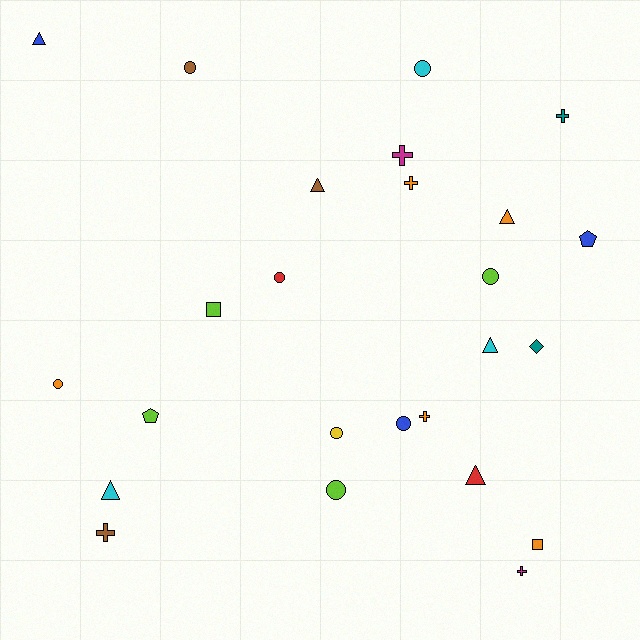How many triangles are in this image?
There are 6 triangles.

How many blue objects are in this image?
There are 3 blue objects.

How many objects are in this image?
There are 25 objects.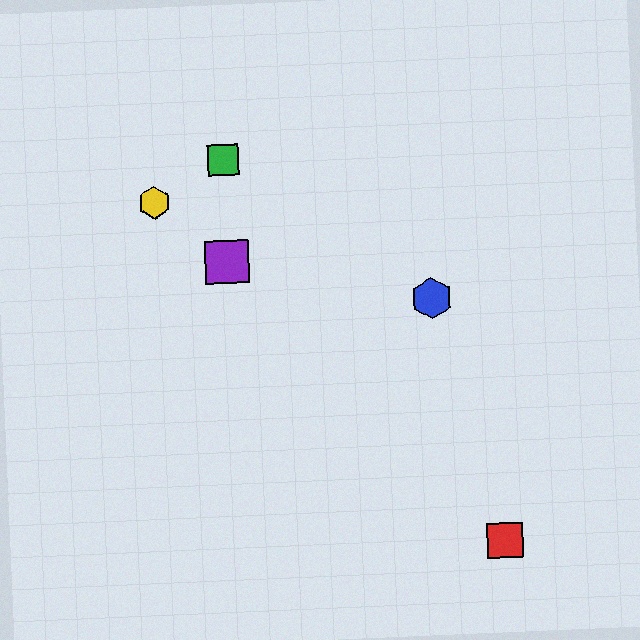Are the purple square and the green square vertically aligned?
Yes, both are at x≈227.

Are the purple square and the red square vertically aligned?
No, the purple square is at x≈227 and the red square is at x≈505.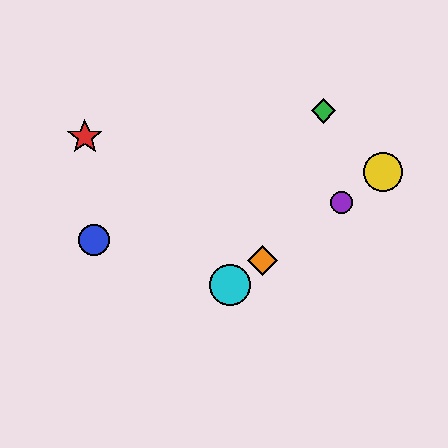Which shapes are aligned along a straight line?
The yellow circle, the purple circle, the orange diamond, the cyan circle are aligned along a straight line.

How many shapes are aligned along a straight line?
4 shapes (the yellow circle, the purple circle, the orange diamond, the cyan circle) are aligned along a straight line.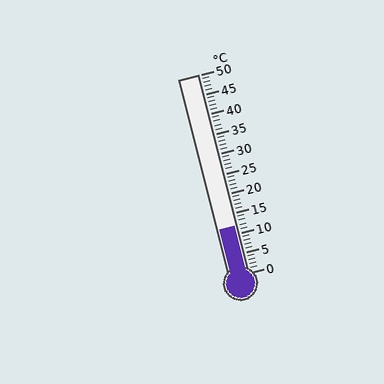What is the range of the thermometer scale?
The thermometer scale ranges from 0°C to 50°C.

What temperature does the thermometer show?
The thermometer shows approximately 12°C.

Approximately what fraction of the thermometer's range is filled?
The thermometer is filled to approximately 25% of its range.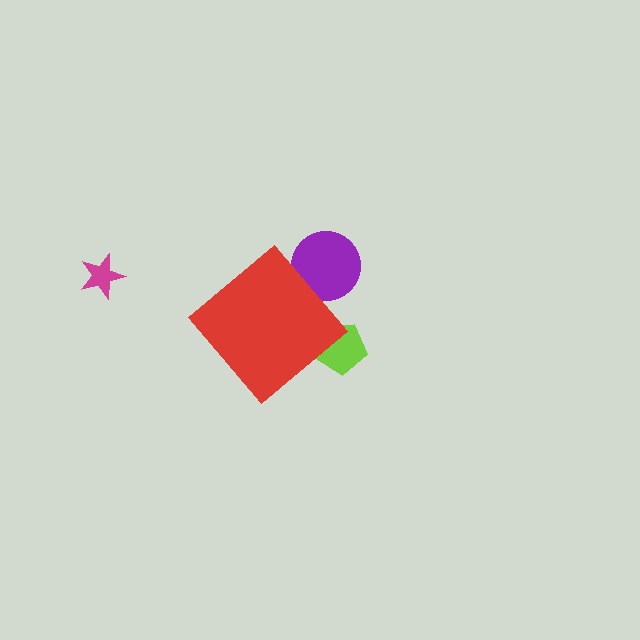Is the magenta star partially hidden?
No, the magenta star is fully visible.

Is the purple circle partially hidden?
Yes, the purple circle is partially hidden behind the red diamond.